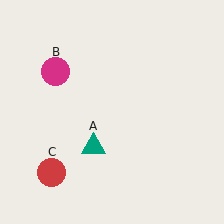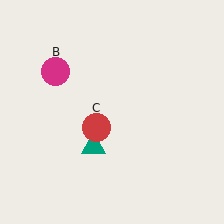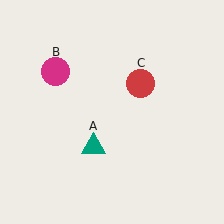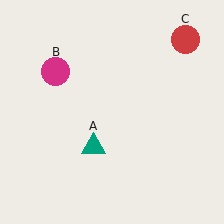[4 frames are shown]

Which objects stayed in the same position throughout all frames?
Teal triangle (object A) and magenta circle (object B) remained stationary.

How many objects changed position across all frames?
1 object changed position: red circle (object C).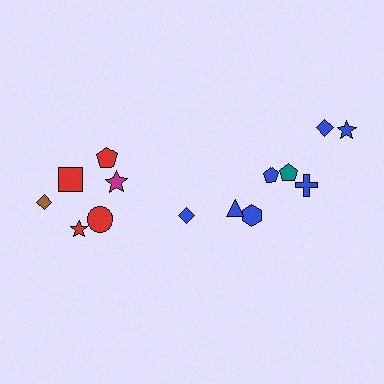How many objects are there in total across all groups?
There are 14 objects.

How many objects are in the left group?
There are 6 objects.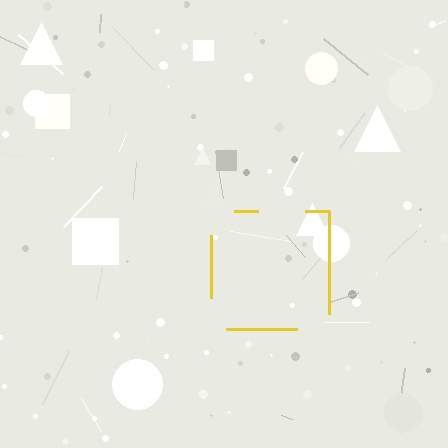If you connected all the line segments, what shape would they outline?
They would outline a square.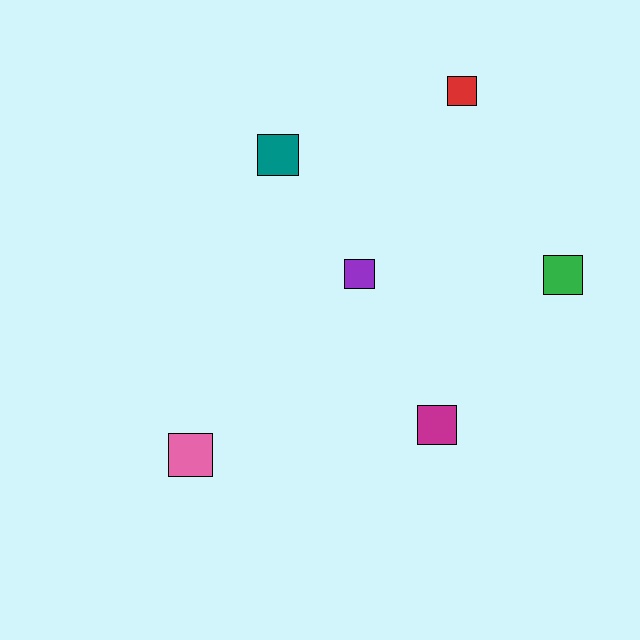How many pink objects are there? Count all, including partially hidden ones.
There is 1 pink object.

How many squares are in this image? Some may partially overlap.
There are 6 squares.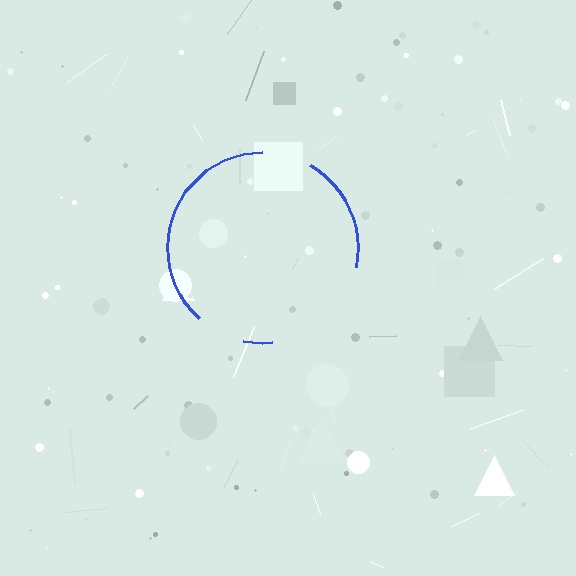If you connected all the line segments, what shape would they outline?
They would outline a circle.